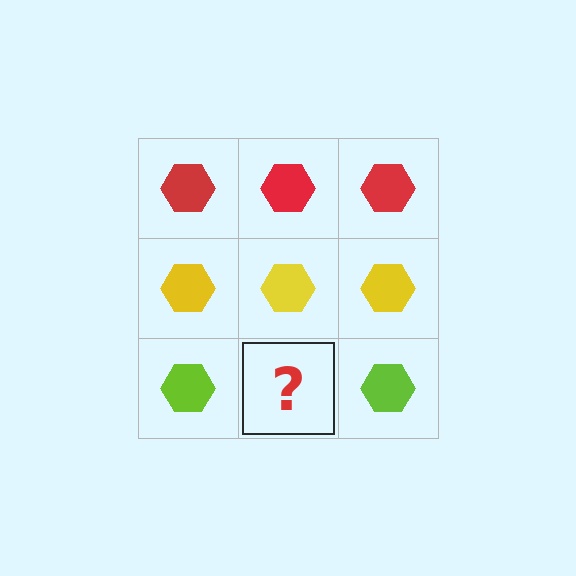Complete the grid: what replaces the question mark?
The question mark should be replaced with a lime hexagon.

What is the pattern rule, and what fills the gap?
The rule is that each row has a consistent color. The gap should be filled with a lime hexagon.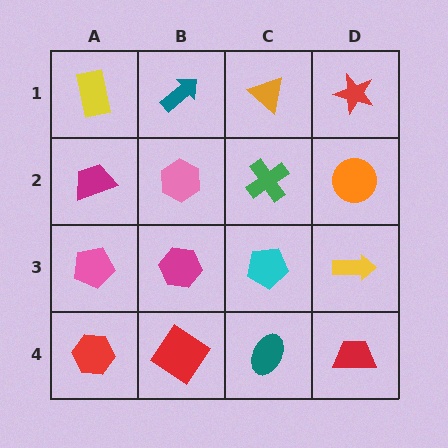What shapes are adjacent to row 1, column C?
A green cross (row 2, column C), a teal arrow (row 1, column B), a red star (row 1, column D).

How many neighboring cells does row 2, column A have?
3.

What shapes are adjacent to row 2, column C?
An orange triangle (row 1, column C), a cyan pentagon (row 3, column C), a pink hexagon (row 2, column B), an orange circle (row 2, column D).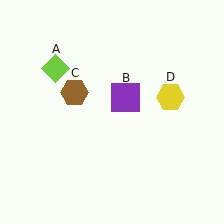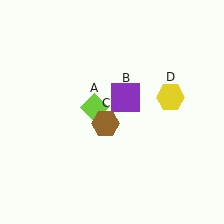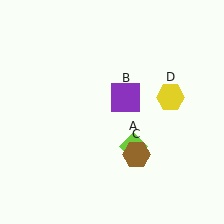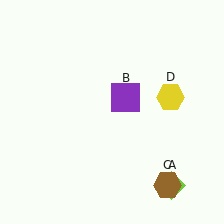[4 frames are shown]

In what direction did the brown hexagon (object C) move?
The brown hexagon (object C) moved down and to the right.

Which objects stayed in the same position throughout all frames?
Purple square (object B) and yellow hexagon (object D) remained stationary.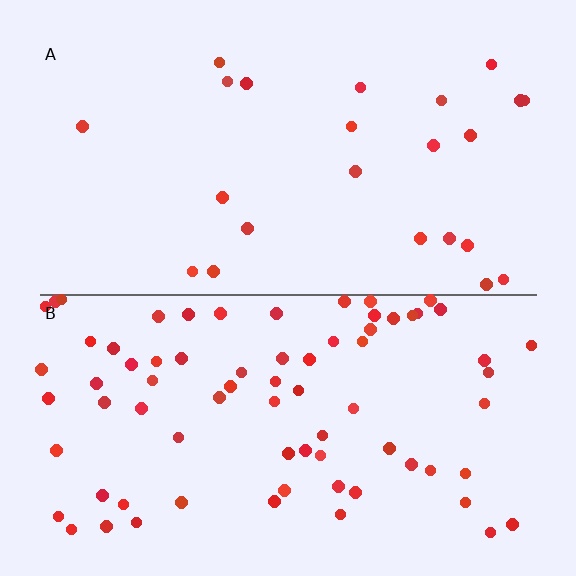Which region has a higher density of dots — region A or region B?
B (the bottom).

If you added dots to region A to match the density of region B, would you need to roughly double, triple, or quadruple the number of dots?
Approximately triple.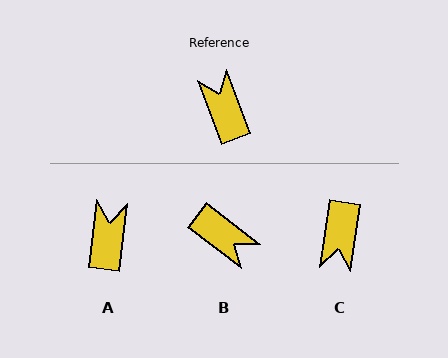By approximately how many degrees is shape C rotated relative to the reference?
Approximately 151 degrees counter-clockwise.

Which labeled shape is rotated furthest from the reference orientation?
C, about 151 degrees away.